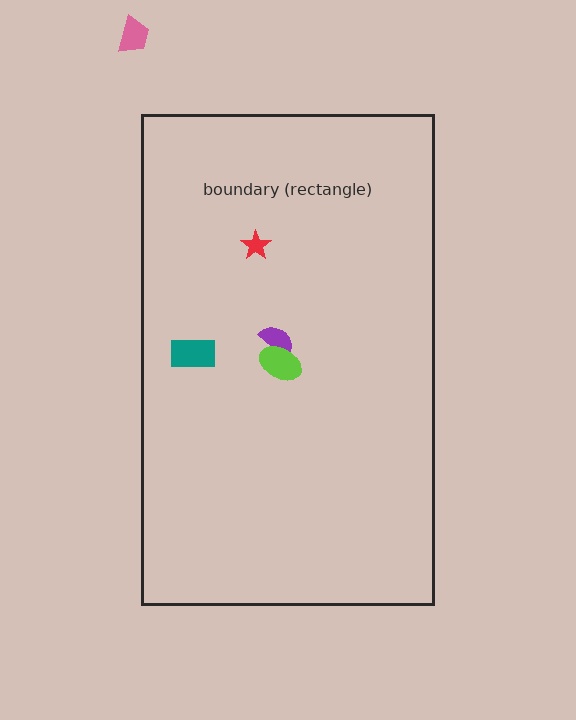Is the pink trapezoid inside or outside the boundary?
Outside.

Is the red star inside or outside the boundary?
Inside.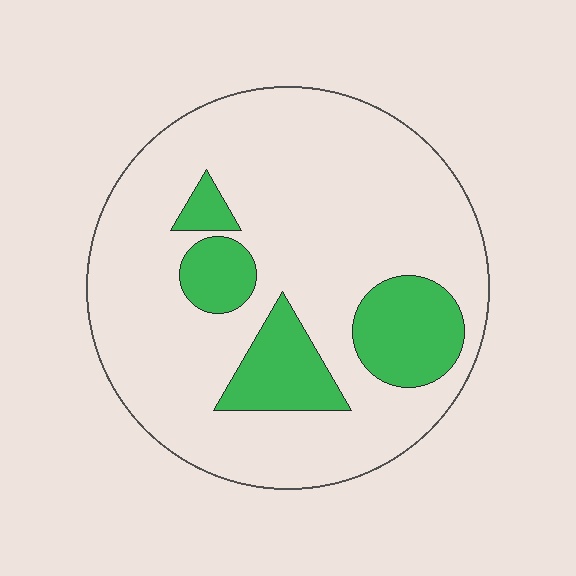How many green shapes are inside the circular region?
4.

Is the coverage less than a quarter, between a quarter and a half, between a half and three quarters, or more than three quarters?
Less than a quarter.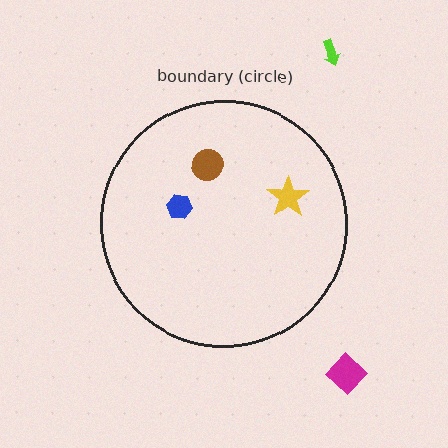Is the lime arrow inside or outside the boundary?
Outside.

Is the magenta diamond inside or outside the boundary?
Outside.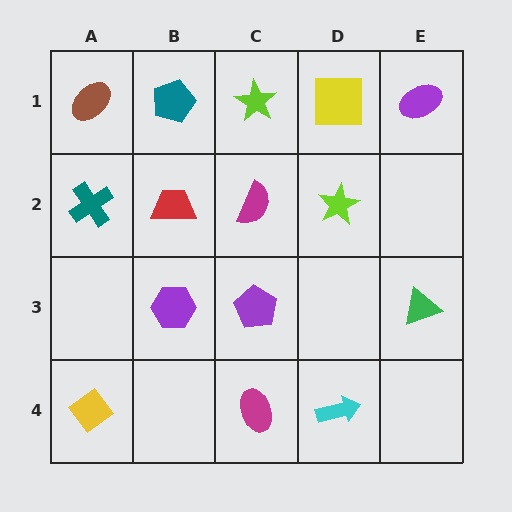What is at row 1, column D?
A yellow square.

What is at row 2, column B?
A red trapezoid.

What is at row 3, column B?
A purple hexagon.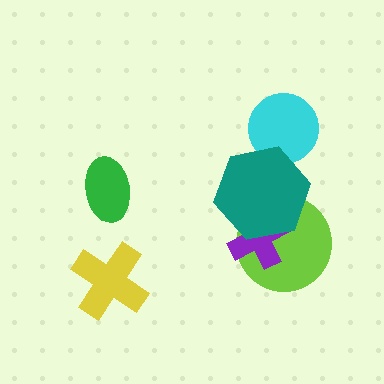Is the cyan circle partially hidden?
Yes, it is partially covered by another shape.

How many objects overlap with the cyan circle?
1 object overlaps with the cyan circle.